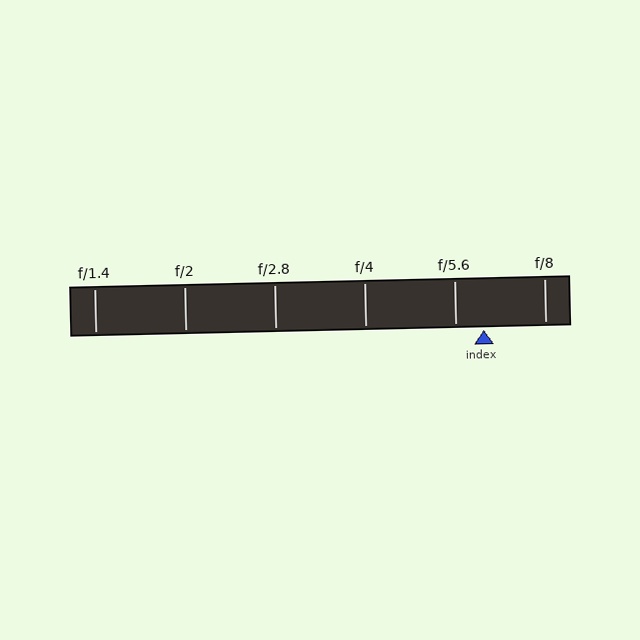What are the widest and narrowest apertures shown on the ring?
The widest aperture shown is f/1.4 and the narrowest is f/8.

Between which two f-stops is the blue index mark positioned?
The index mark is between f/5.6 and f/8.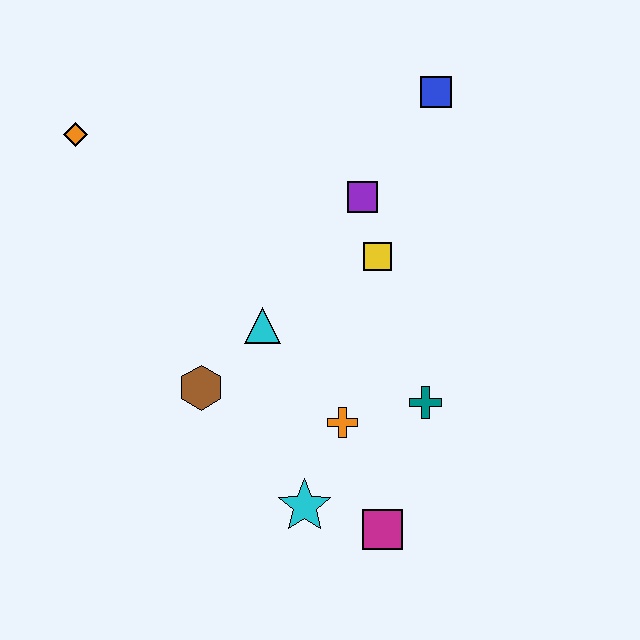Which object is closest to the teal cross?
The orange cross is closest to the teal cross.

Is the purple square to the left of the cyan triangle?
No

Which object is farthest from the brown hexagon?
The blue square is farthest from the brown hexagon.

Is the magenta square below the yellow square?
Yes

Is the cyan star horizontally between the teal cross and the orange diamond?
Yes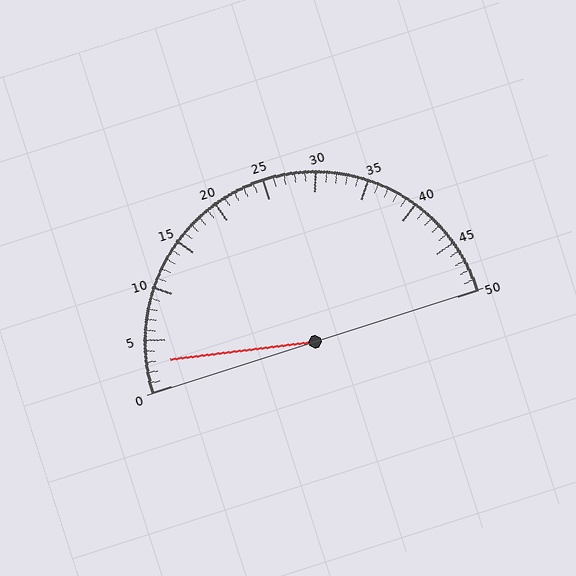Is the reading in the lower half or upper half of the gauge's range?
The reading is in the lower half of the range (0 to 50).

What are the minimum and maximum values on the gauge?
The gauge ranges from 0 to 50.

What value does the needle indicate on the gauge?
The needle indicates approximately 3.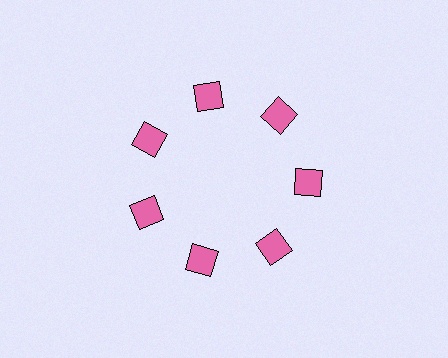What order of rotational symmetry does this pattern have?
This pattern has 7-fold rotational symmetry.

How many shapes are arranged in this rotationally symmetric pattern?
There are 7 shapes, arranged in 7 groups of 1.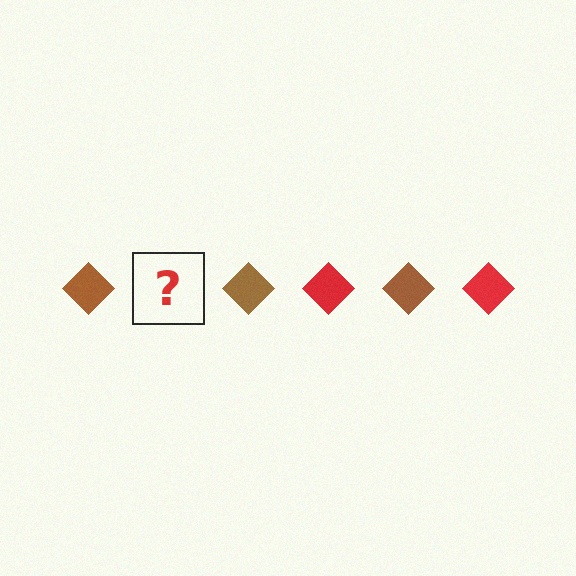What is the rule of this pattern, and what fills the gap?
The rule is that the pattern cycles through brown, red diamonds. The gap should be filled with a red diamond.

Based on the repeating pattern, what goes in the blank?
The blank should be a red diamond.